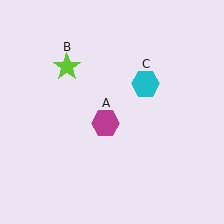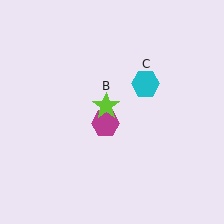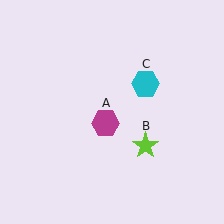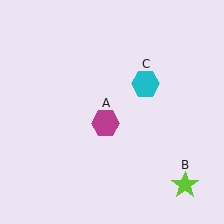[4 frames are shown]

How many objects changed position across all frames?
1 object changed position: lime star (object B).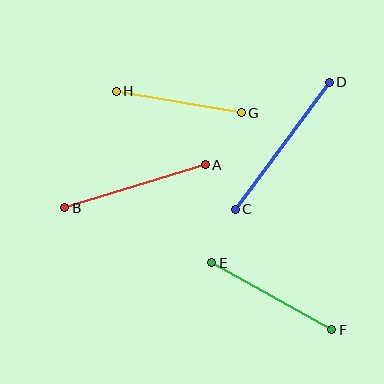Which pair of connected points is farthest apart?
Points C and D are farthest apart.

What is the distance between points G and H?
The distance is approximately 127 pixels.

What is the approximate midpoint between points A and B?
The midpoint is at approximately (135, 186) pixels.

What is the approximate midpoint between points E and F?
The midpoint is at approximately (272, 296) pixels.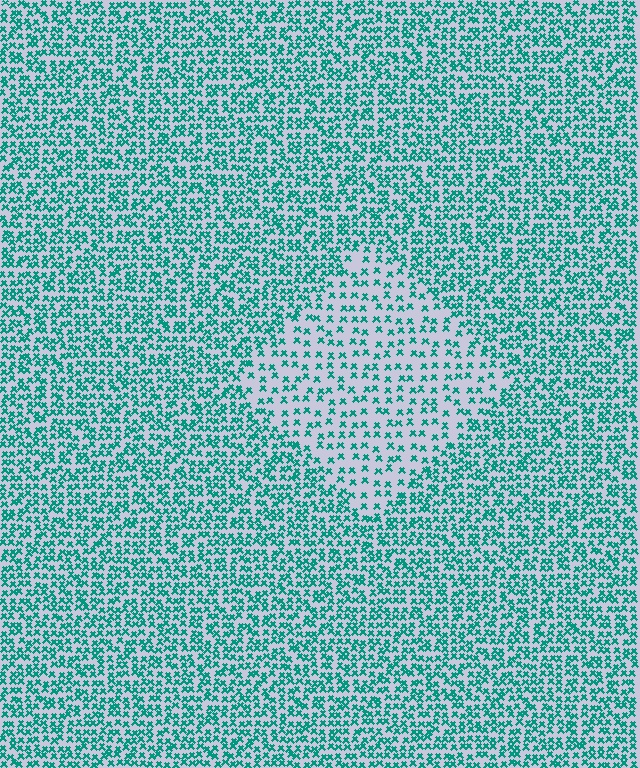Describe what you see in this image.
The image contains small teal elements arranged at two different densities. A diamond-shaped region is visible where the elements are less densely packed than the surrounding area.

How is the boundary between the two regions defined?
The boundary is defined by a change in element density (approximately 2.0x ratio). All elements are the same color, size, and shape.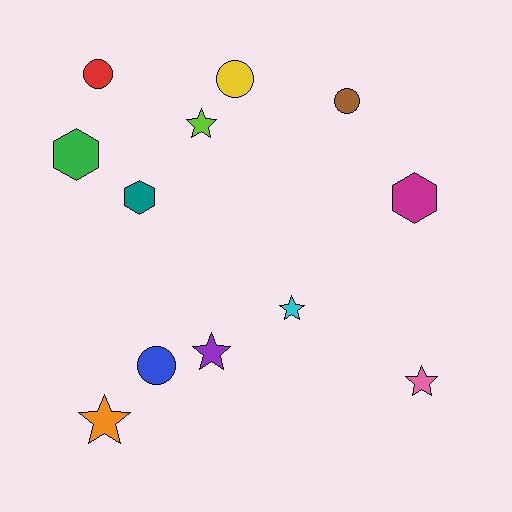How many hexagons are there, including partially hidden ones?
There are 3 hexagons.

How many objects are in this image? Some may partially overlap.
There are 12 objects.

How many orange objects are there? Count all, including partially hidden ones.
There is 1 orange object.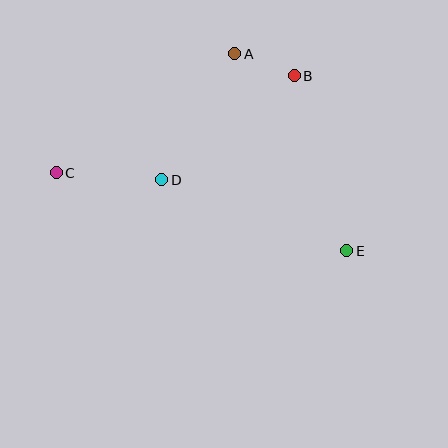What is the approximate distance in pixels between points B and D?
The distance between B and D is approximately 168 pixels.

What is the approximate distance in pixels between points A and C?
The distance between A and C is approximately 215 pixels.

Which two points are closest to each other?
Points A and B are closest to each other.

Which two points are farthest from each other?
Points C and E are farthest from each other.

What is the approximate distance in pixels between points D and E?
The distance between D and E is approximately 198 pixels.